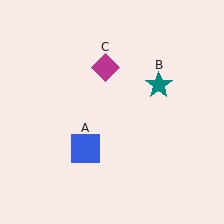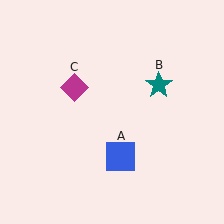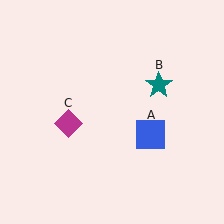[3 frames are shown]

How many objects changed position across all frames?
2 objects changed position: blue square (object A), magenta diamond (object C).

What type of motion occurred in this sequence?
The blue square (object A), magenta diamond (object C) rotated counterclockwise around the center of the scene.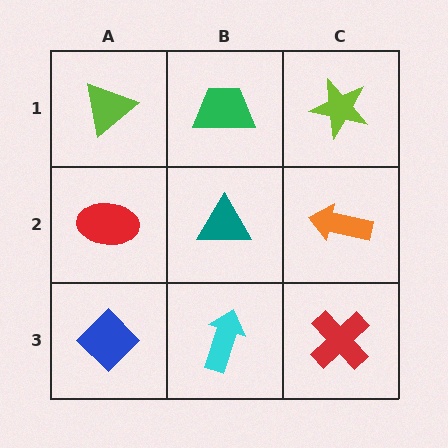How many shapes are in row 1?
3 shapes.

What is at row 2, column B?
A teal triangle.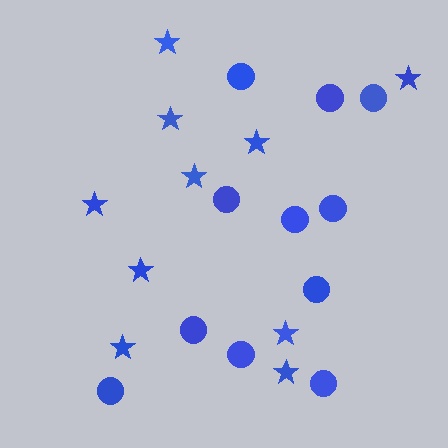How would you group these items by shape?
There are 2 groups: one group of circles (11) and one group of stars (10).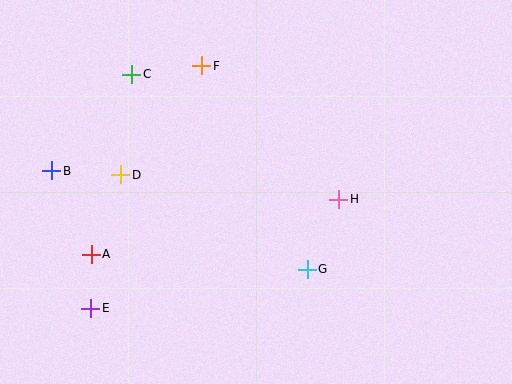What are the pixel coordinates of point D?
Point D is at (121, 175).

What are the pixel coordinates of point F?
Point F is at (202, 66).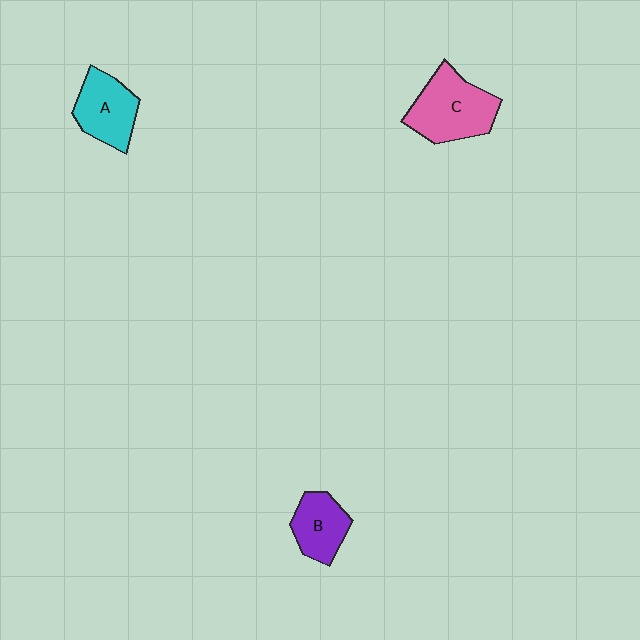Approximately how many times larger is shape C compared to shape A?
Approximately 1.3 times.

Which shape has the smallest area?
Shape B (purple).